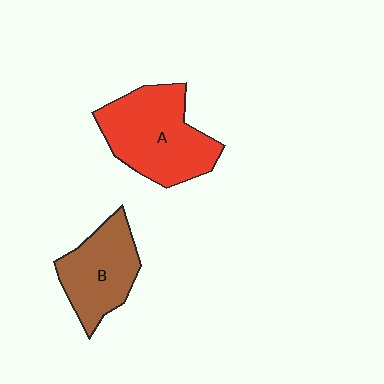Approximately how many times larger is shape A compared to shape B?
Approximately 1.4 times.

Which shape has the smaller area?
Shape B (brown).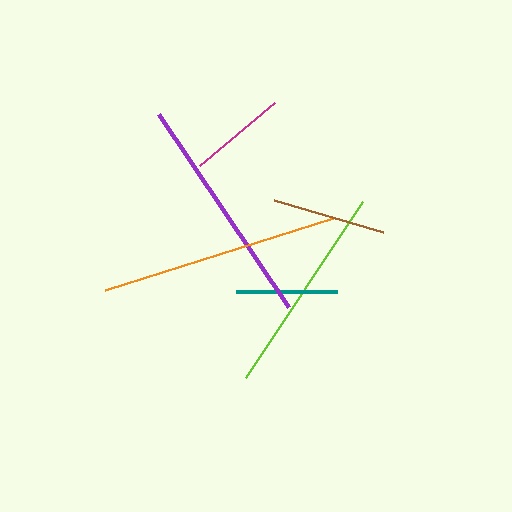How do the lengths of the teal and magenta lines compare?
The teal and magenta lines are approximately the same length.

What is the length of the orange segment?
The orange segment is approximately 240 pixels long.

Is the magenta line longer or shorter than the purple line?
The purple line is longer than the magenta line.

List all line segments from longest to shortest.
From longest to shortest: orange, purple, lime, brown, teal, magenta.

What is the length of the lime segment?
The lime segment is approximately 212 pixels long.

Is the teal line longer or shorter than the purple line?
The purple line is longer than the teal line.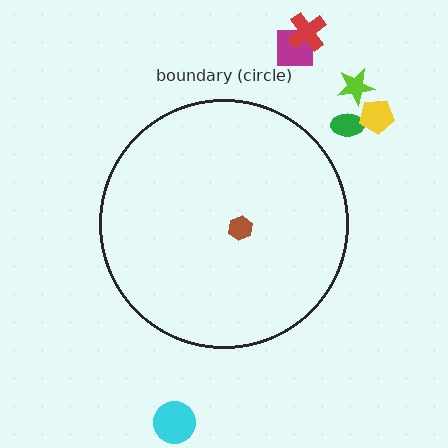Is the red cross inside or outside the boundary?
Outside.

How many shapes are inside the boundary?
1 inside, 6 outside.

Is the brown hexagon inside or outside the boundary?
Inside.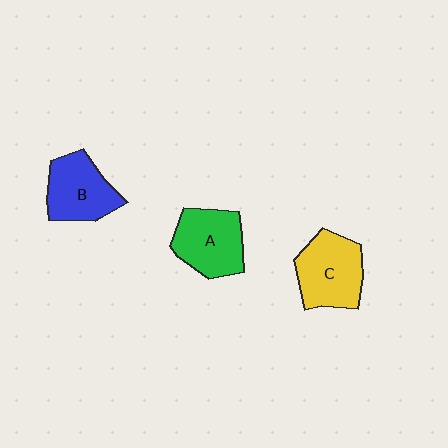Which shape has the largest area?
Shape C (yellow).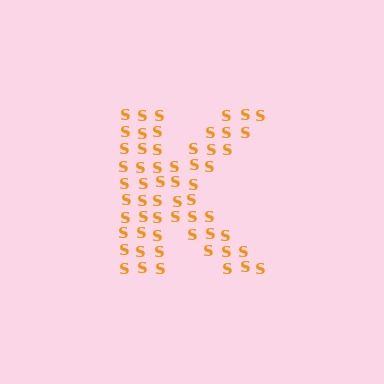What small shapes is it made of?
It is made of small letter S's.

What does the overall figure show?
The overall figure shows the letter K.